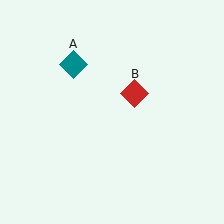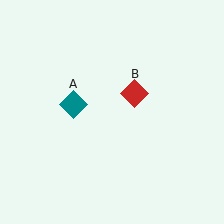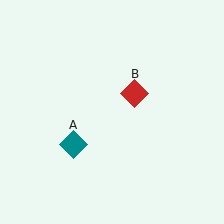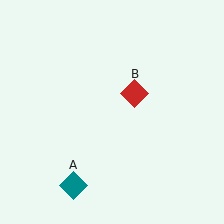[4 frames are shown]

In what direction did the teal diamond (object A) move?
The teal diamond (object A) moved down.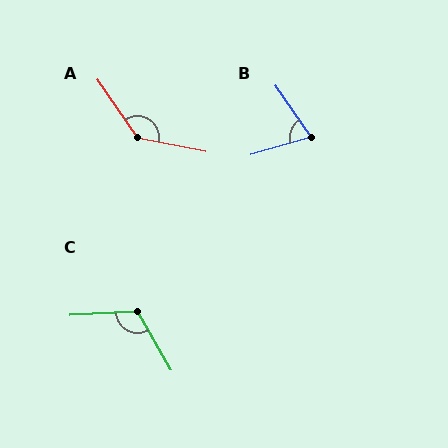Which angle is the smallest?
B, at approximately 72 degrees.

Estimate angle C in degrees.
Approximately 117 degrees.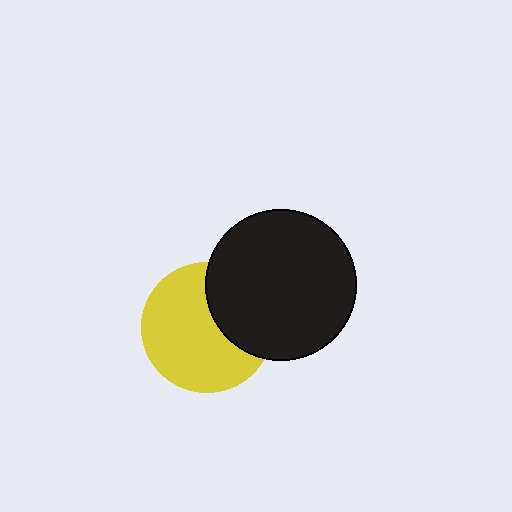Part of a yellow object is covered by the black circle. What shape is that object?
It is a circle.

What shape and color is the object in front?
The object in front is a black circle.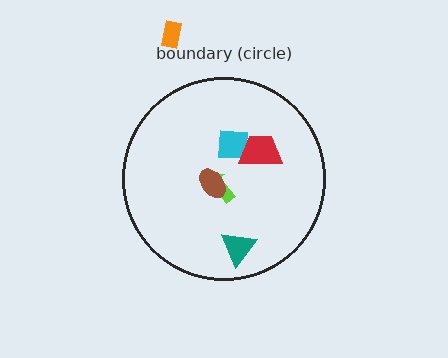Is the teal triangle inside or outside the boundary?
Inside.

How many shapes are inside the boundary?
5 inside, 1 outside.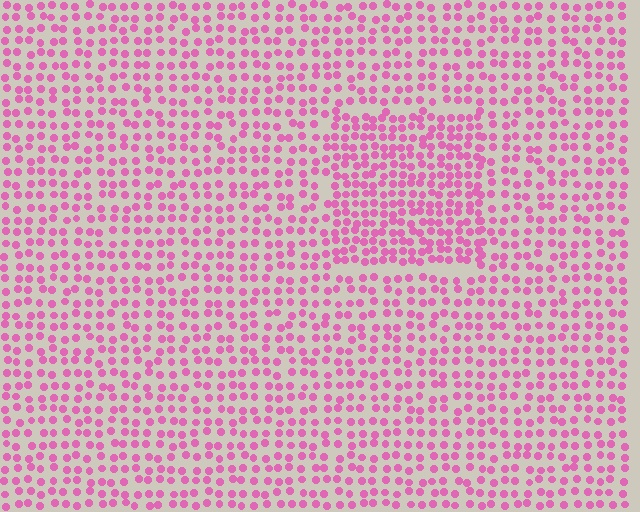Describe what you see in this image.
The image contains small pink elements arranged at two different densities. A rectangle-shaped region is visible where the elements are more densely packed than the surrounding area.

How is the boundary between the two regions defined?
The boundary is defined by a change in element density (approximately 1.6x ratio). All elements are the same color, size, and shape.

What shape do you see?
I see a rectangle.